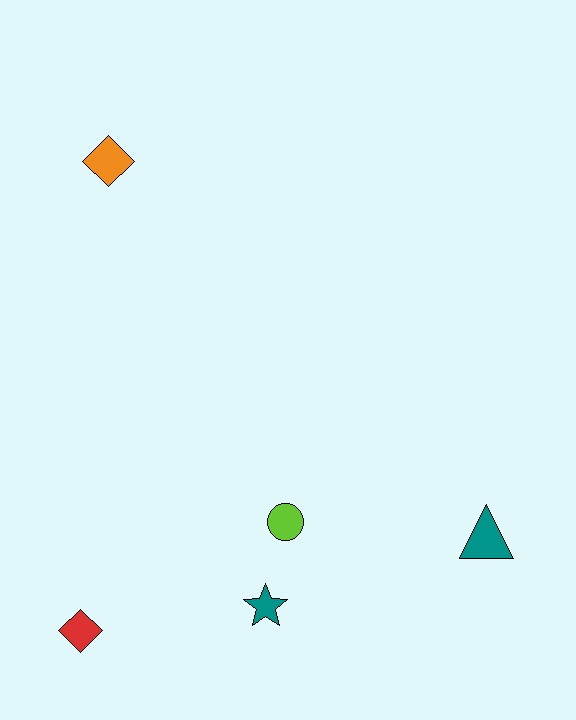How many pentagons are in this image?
There are no pentagons.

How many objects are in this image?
There are 5 objects.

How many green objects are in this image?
There are no green objects.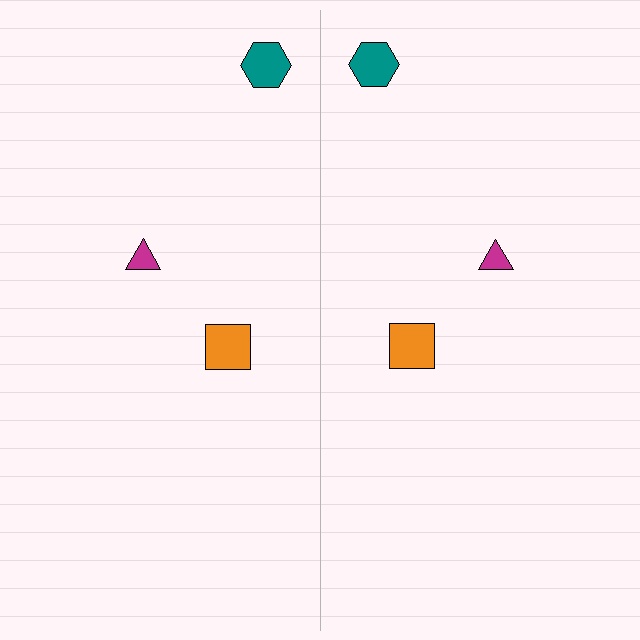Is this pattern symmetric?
Yes, this pattern has bilateral (reflection) symmetry.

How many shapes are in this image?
There are 6 shapes in this image.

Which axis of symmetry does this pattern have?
The pattern has a vertical axis of symmetry running through the center of the image.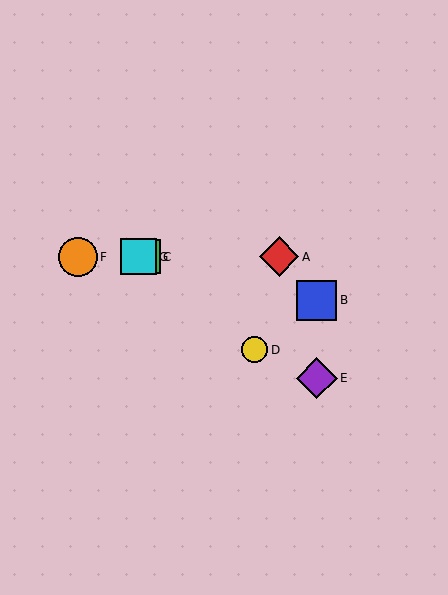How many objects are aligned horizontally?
4 objects (A, C, F, G) are aligned horizontally.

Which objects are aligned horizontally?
Objects A, C, F, G are aligned horizontally.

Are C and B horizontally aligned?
No, C is at y≈257 and B is at y≈300.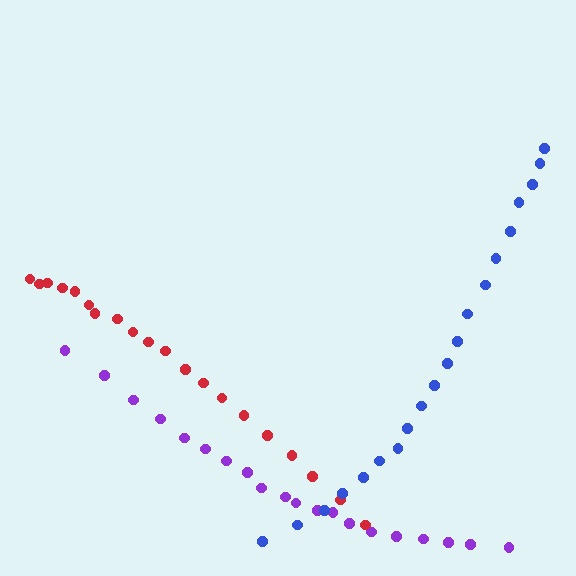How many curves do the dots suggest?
There are 3 distinct paths.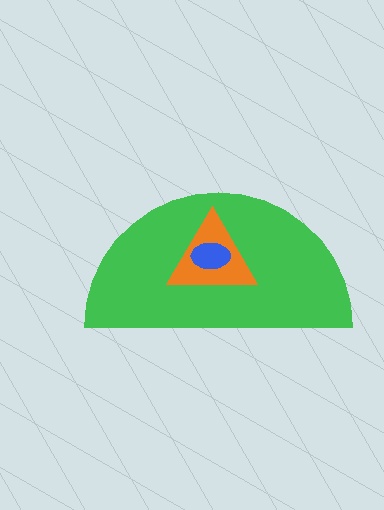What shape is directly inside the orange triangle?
The blue ellipse.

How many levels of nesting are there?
3.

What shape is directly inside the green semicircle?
The orange triangle.